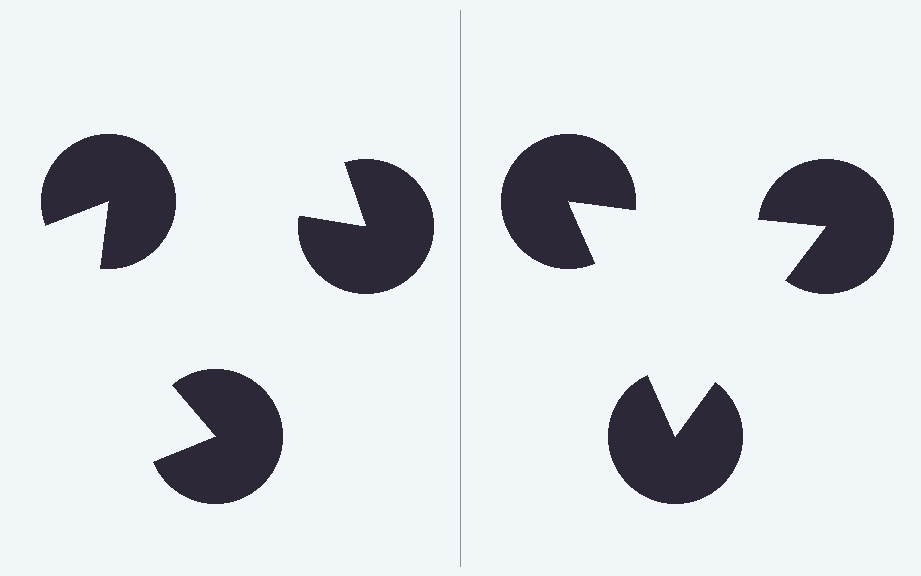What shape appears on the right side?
An illusory triangle.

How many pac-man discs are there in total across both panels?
6 — 3 on each side.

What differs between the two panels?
The pac-man discs are positioned identically on both sides; only the wedge orientations differ. On the right they align to a triangle; on the left they are misaligned.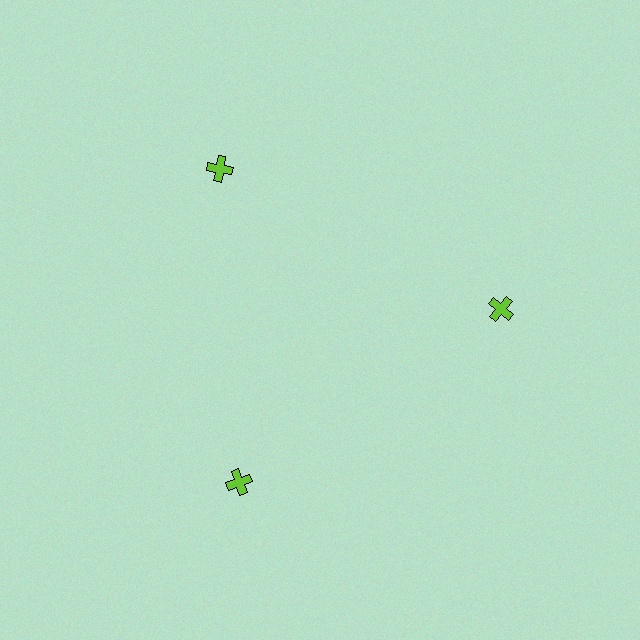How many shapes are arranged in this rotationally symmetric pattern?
There are 3 shapes, arranged in 3 groups of 1.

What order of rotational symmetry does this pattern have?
This pattern has 3-fold rotational symmetry.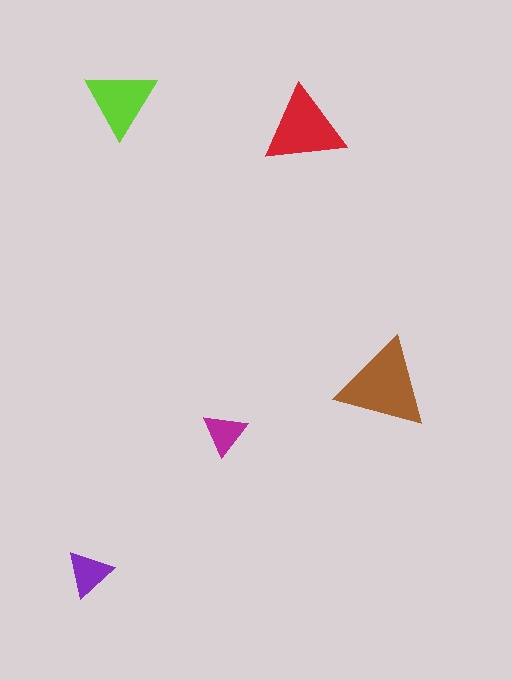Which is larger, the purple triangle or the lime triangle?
The lime one.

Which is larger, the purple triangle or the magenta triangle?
The purple one.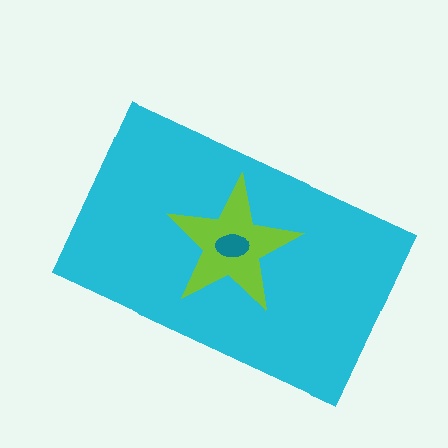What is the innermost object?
The teal ellipse.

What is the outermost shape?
The cyan rectangle.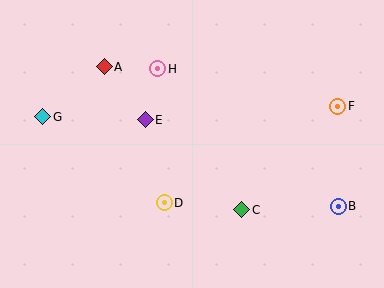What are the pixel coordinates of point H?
Point H is at (158, 69).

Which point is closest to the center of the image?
Point E at (145, 120) is closest to the center.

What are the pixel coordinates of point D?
Point D is at (164, 203).